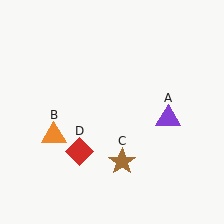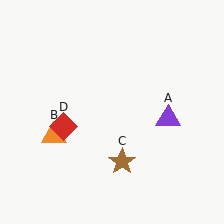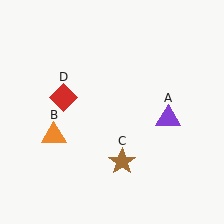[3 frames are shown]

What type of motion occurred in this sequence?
The red diamond (object D) rotated clockwise around the center of the scene.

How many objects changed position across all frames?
1 object changed position: red diamond (object D).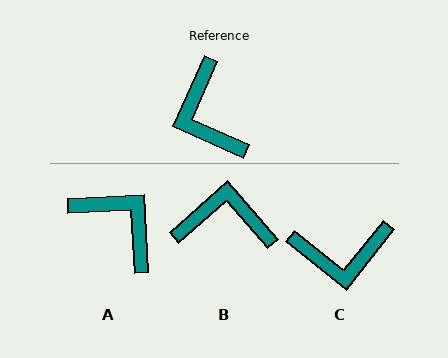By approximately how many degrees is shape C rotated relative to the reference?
Approximately 75 degrees counter-clockwise.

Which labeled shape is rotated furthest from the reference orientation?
A, about 153 degrees away.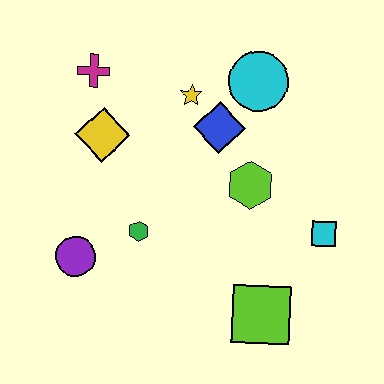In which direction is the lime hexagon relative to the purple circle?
The lime hexagon is to the right of the purple circle.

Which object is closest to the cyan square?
The lime hexagon is closest to the cyan square.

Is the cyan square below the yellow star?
Yes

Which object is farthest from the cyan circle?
The purple circle is farthest from the cyan circle.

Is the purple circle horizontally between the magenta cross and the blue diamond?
No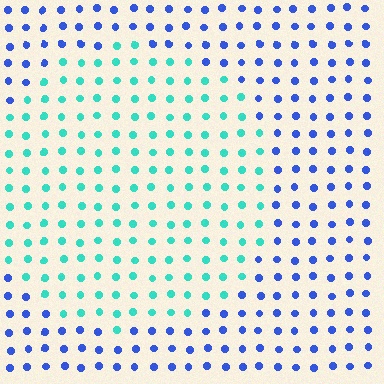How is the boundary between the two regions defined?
The boundary is defined purely by a slight shift in hue (about 58 degrees). Spacing, size, and orientation are identical on both sides.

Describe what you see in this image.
The image is filled with small blue elements in a uniform arrangement. A circle-shaped region is visible where the elements are tinted to a slightly different hue, forming a subtle color boundary.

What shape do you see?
I see a circle.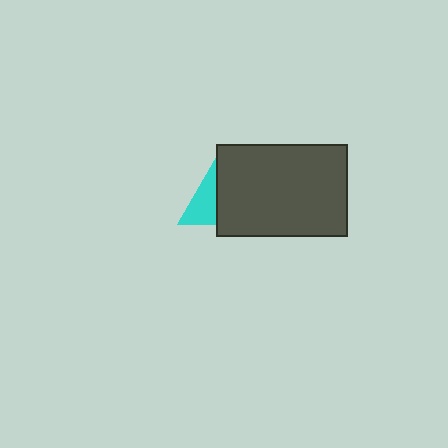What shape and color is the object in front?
The object in front is a dark gray rectangle.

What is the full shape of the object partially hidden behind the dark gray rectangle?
The partially hidden object is a cyan triangle.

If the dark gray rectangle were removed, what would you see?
You would see the complete cyan triangle.